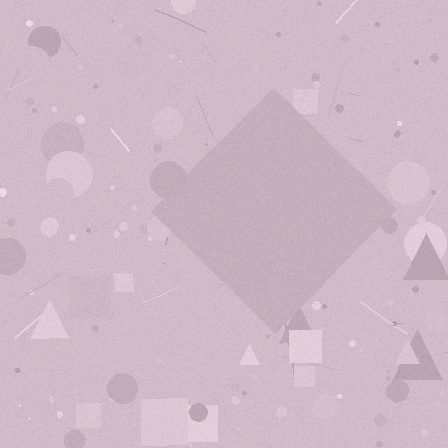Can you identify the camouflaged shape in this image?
The camouflaged shape is a diamond.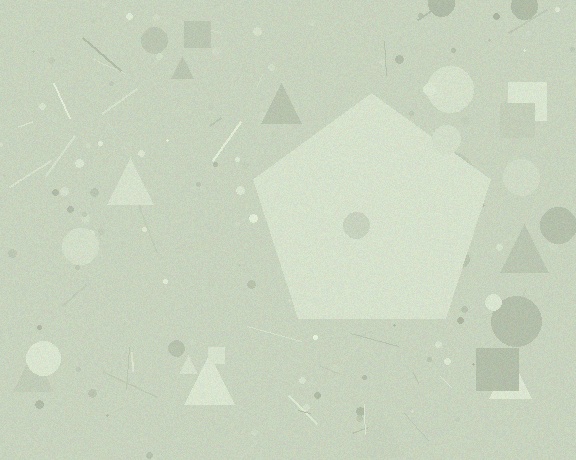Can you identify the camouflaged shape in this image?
The camouflaged shape is a pentagon.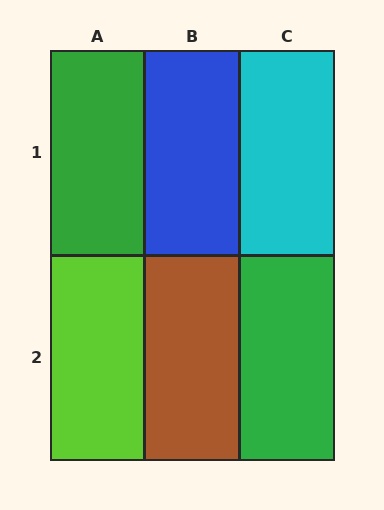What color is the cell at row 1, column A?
Green.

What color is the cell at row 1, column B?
Blue.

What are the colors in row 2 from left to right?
Lime, brown, green.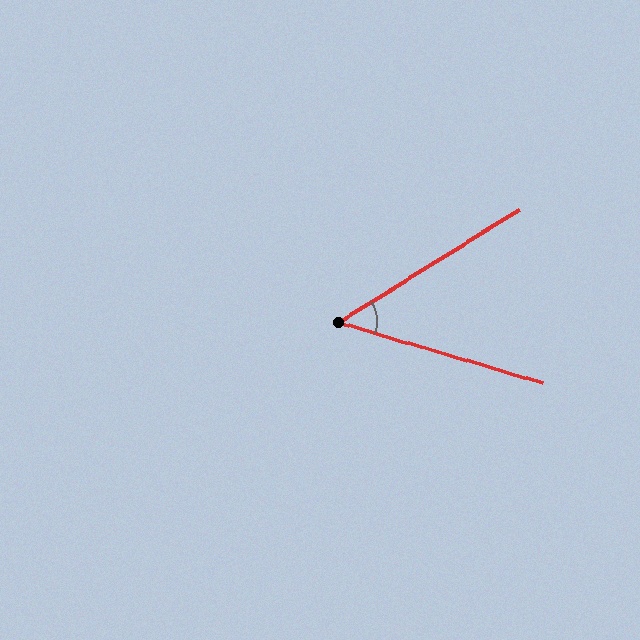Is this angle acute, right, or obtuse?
It is acute.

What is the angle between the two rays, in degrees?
Approximately 48 degrees.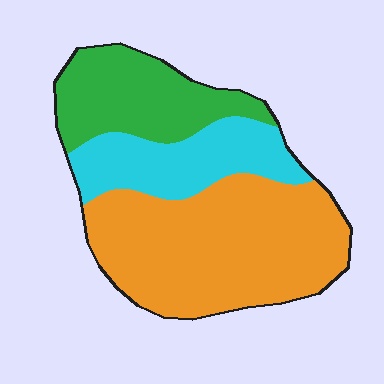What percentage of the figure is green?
Green covers around 25% of the figure.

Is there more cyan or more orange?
Orange.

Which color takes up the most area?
Orange, at roughly 50%.